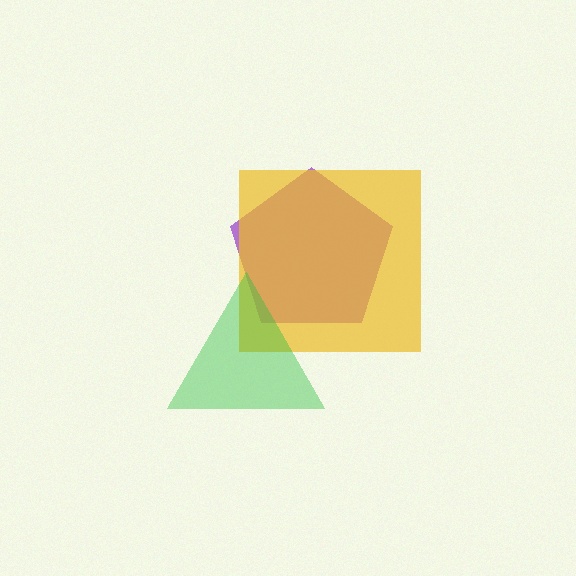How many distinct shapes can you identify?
There are 3 distinct shapes: a purple pentagon, a yellow square, a green triangle.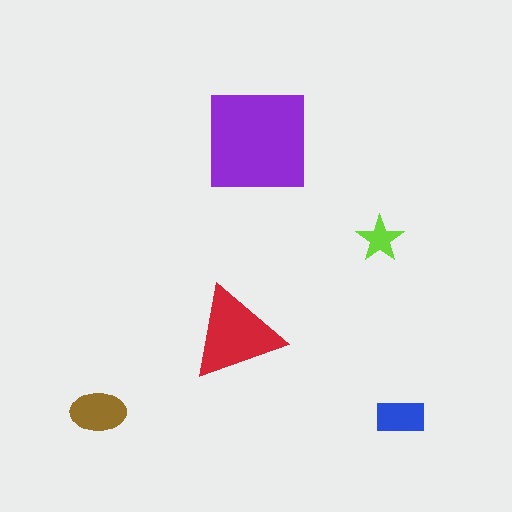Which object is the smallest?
The lime star.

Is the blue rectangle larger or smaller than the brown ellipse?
Smaller.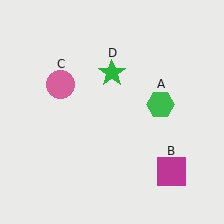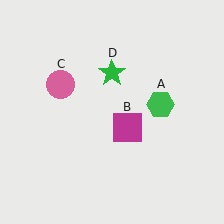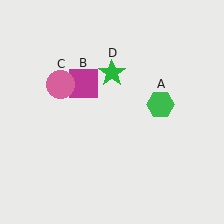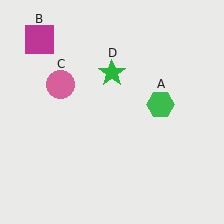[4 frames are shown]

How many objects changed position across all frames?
1 object changed position: magenta square (object B).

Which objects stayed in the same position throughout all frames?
Green hexagon (object A) and pink circle (object C) and green star (object D) remained stationary.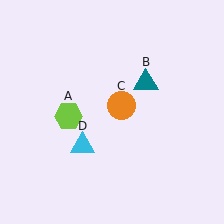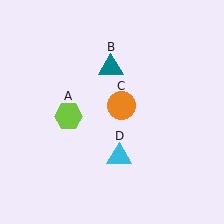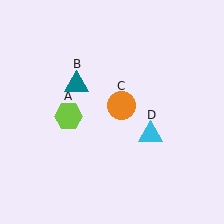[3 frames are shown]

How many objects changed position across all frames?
2 objects changed position: teal triangle (object B), cyan triangle (object D).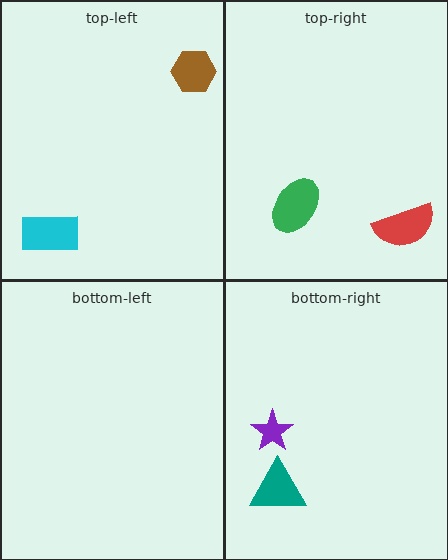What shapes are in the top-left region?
The cyan rectangle, the brown hexagon.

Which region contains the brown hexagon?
The top-left region.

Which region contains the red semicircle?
The top-right region.